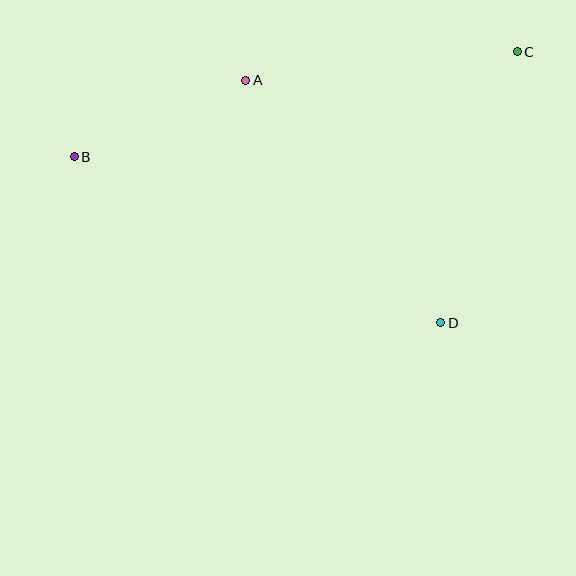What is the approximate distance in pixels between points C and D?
The distance between C and D is approximately 281 pixels.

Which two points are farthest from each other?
Points B and C are farthest from each other.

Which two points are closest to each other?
Points A and B are closest to each other.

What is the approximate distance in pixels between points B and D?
The distance between B and D is approximately 403 pixels.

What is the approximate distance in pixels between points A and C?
The distance between A and C is approximately 273 pixels.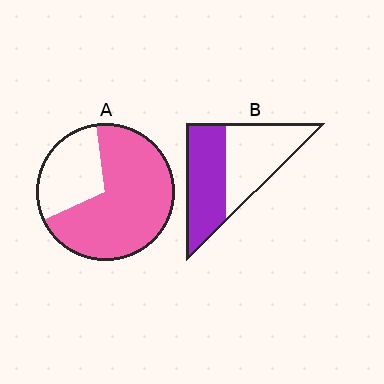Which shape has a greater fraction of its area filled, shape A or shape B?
Shape A.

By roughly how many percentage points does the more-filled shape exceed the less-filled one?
By roughly 20 percentage points (A over B).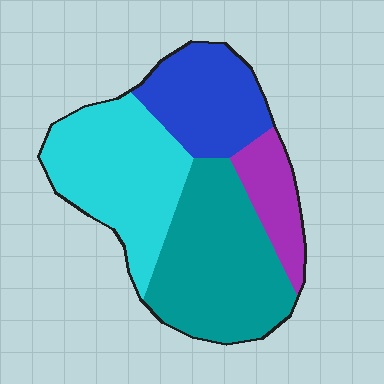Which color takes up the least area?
Purple, at roughly 10%.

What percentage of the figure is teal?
Teal takes up about one third (1/3) of the figure.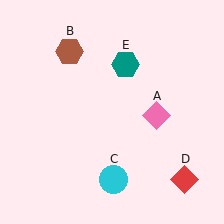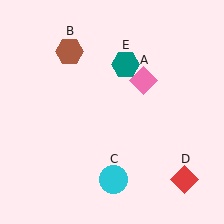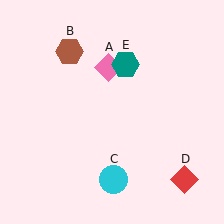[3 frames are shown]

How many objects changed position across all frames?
1 object changed position: pink diamond (object A).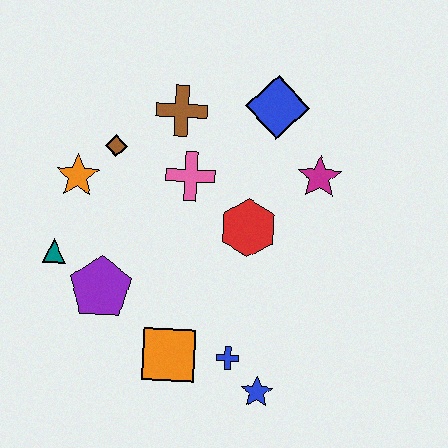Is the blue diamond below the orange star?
No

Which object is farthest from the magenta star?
The teal triangle is farthest from the magenta star.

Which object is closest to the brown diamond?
The orange star is closest to the brown diamond.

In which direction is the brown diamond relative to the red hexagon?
The brown diamond is to the left of the red hexagon.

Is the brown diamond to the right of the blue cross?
No